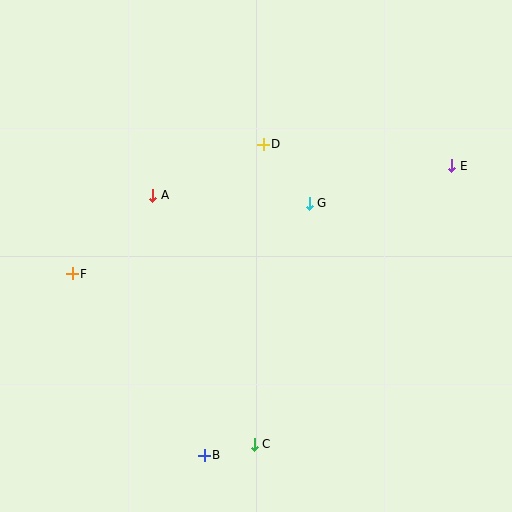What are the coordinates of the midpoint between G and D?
The midpoint between G and D is at (286, 174).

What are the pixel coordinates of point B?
Point B is at (204, 455).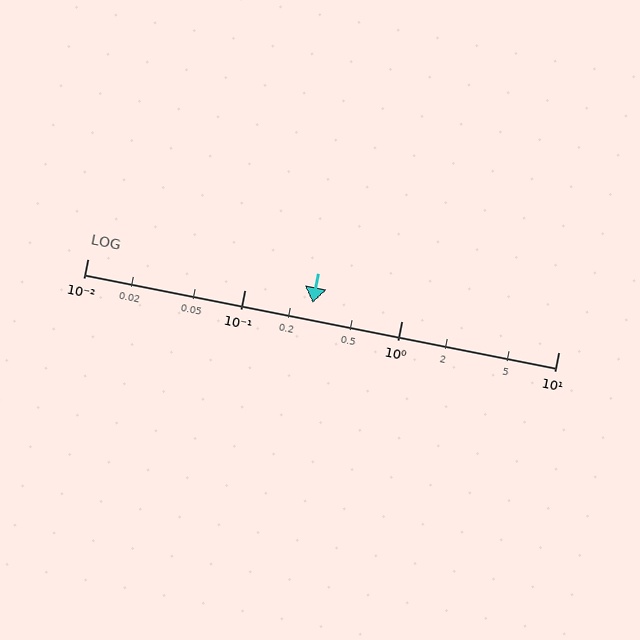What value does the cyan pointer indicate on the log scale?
The pointer indicates approximately 0.27.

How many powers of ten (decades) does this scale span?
The scale spans 3 decades, from 0.01 to 10.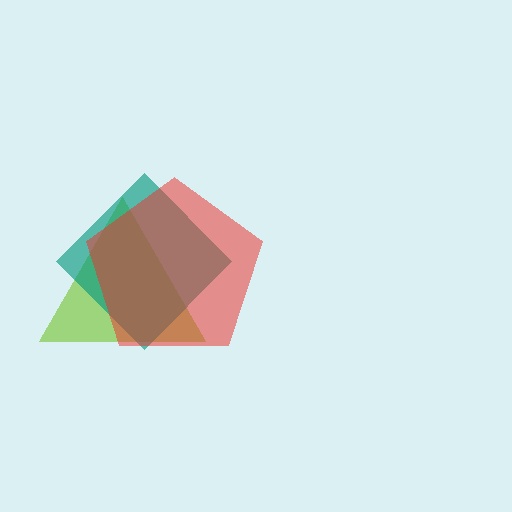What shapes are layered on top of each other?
The layered shapes are: a lime triangle, a teal diamond, a red pentagon.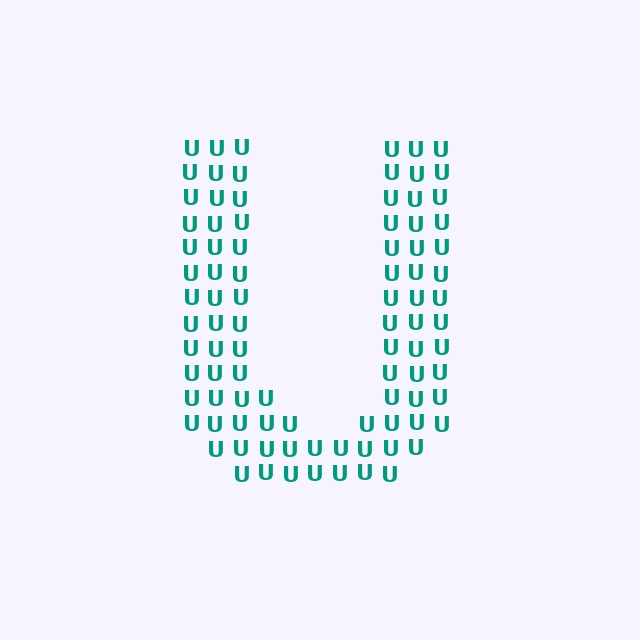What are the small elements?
The small elements are letter U's.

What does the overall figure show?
The overall figure shows the letter U.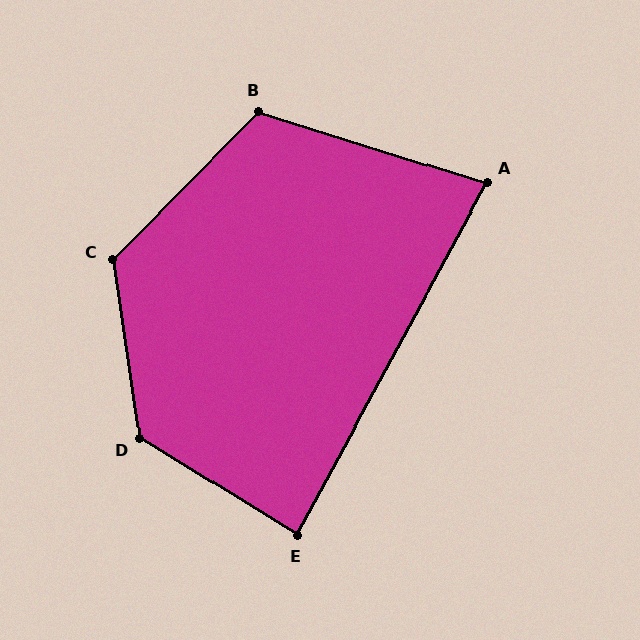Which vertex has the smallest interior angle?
A, at approximately 79 degrees.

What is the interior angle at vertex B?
Approximately 118 degrees (obtuse).